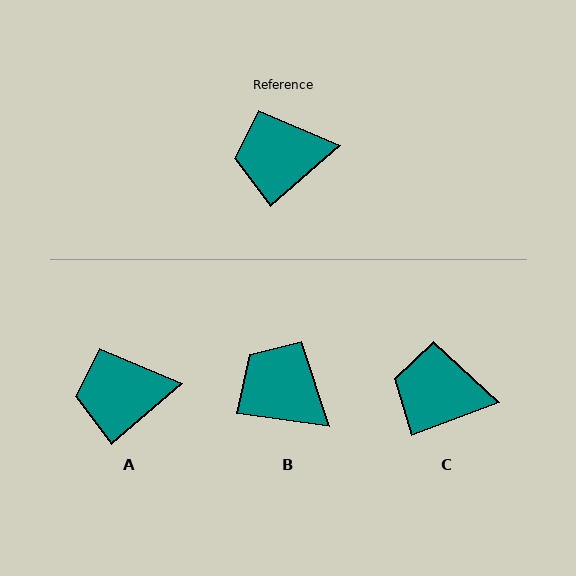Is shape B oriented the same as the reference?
No, it is off by about 49 degrees.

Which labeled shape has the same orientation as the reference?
A.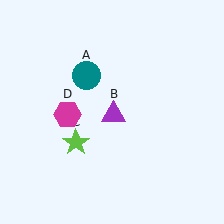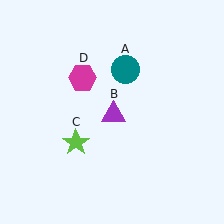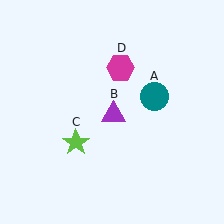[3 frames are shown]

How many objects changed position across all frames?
2 objects changed position: teal circle (object A), magenta hexagon (object D).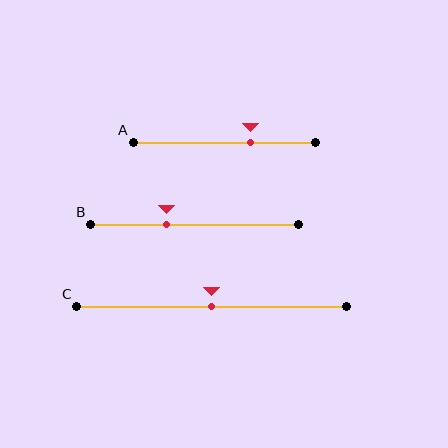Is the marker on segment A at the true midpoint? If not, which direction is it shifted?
No, the marker on segment A is shifted to the right by about 15% of the segment length.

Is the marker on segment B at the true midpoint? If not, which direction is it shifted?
No, the marker on segment B is shifted to the left by about 14% of the segment length.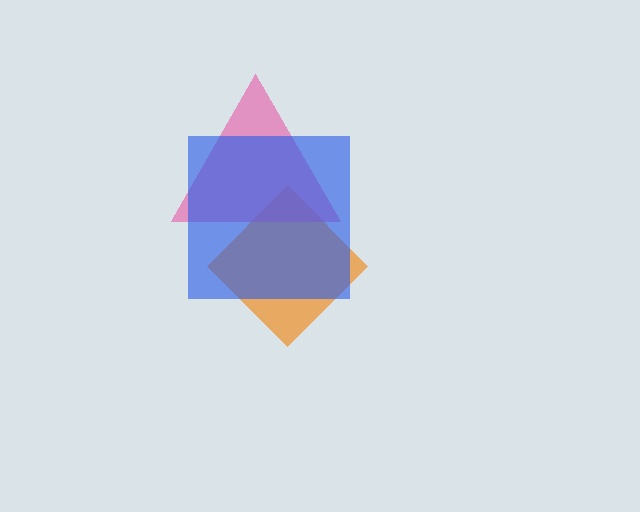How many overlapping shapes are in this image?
There are 3 overlapping shapes in the image.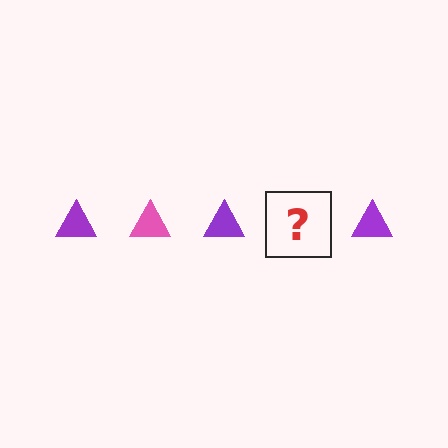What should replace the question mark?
The question mark should be replaced with a pink triangle.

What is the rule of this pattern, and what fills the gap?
The rule is that the pattern cycles through purple, pink triangles. The gap should be filled with a pink triangle.